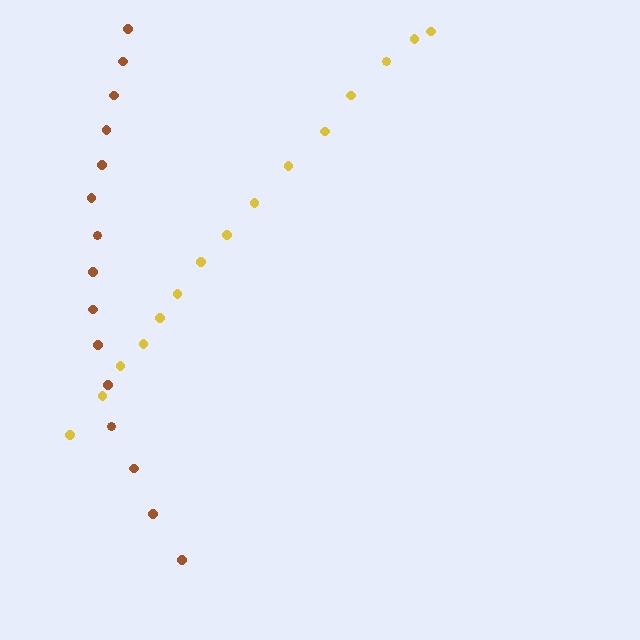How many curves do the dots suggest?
There are 2 distinct paths.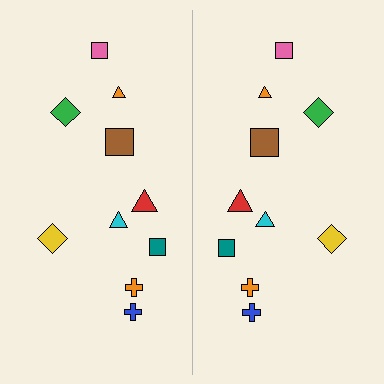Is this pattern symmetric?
Yes, this pattern has bilateral (reflection) symmetry.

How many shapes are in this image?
There are 20 shapes in this image.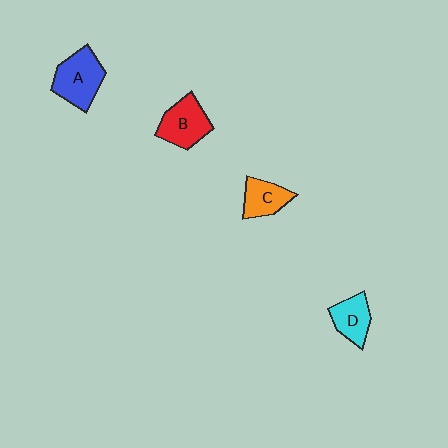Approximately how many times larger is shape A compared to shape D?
Approximately 1.4 times.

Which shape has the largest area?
Shape A (blue).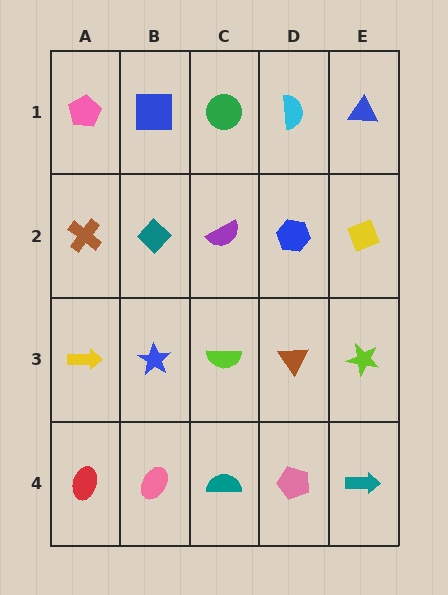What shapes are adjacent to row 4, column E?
A lime star (row 3, column E), a pink pentagon (row 4, column D).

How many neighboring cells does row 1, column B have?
3.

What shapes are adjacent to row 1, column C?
A purple semicircle (row 2, column C), a blue square (row 1, column B), a cyan semicircle (row 1, column D).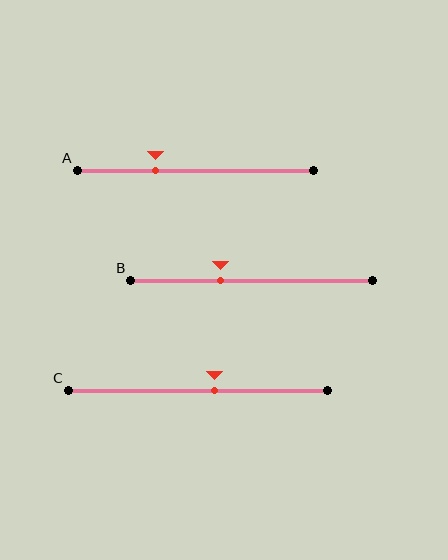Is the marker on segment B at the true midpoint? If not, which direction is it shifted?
No, the marker on segment B is shifted to the left by about 13% of the segment length.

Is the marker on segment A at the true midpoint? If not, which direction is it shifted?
No, the marker on segment A is shifted to the left by about 17% of the segment length.